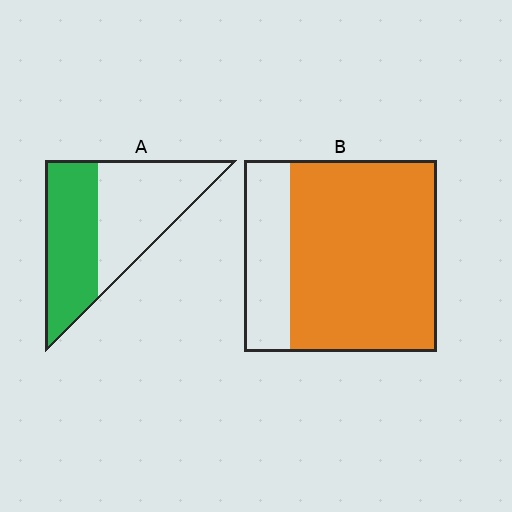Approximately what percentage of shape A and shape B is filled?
A is approximately 45% and B is approximately 75%.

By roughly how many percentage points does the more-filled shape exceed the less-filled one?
By roughly 30 percentage points (B over A).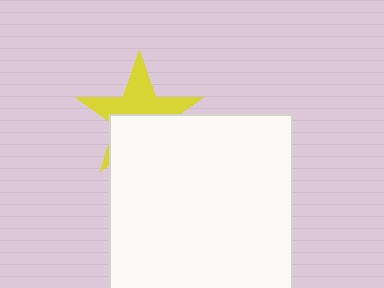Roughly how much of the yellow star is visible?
About half of it is visible (roughly 51%).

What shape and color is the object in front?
The object in front is a white square.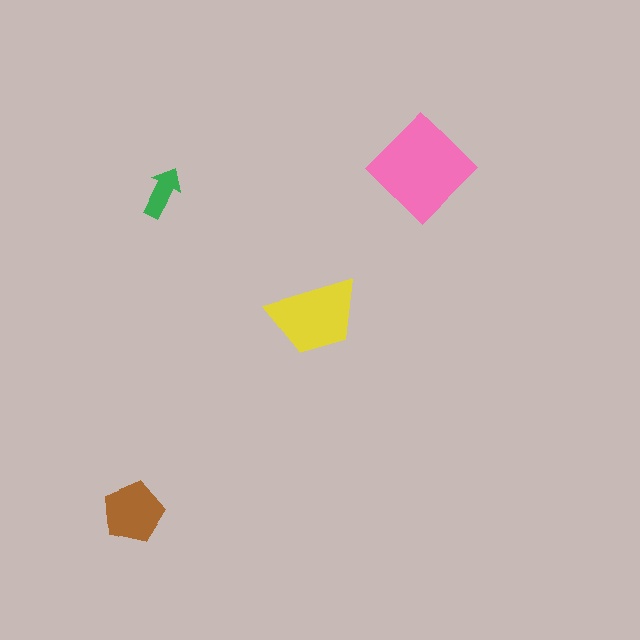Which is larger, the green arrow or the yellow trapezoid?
The yellow trapezoid.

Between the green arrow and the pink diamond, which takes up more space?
The pink diamond.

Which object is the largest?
The pink diamond.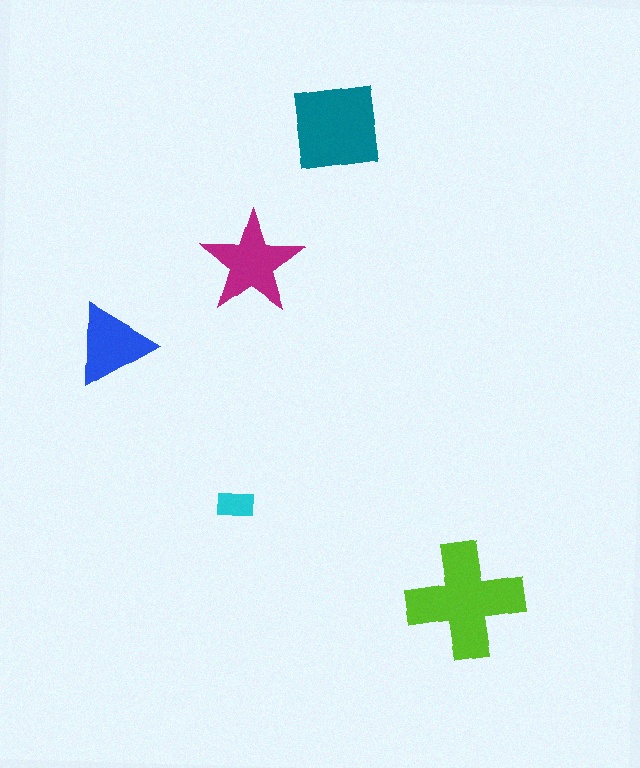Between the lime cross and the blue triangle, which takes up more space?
The lime cross.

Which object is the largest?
The lime cross.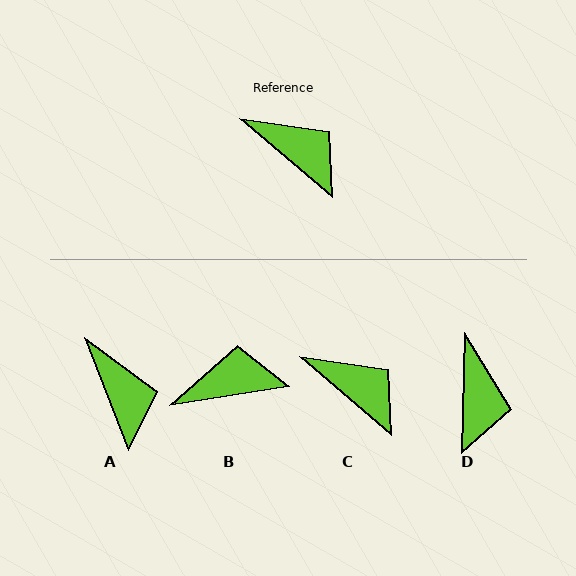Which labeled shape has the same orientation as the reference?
C.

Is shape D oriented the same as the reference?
No, it is off by about 50 degrees.